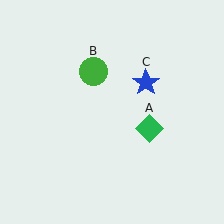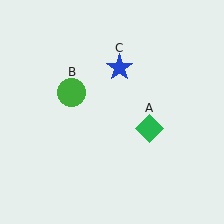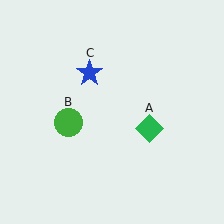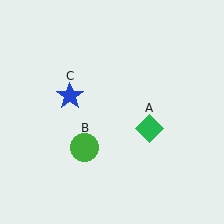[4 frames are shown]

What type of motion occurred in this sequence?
The green circle (object B), blue star (object C) rotated counterclockwise around the center of the scene.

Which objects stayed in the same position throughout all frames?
Green diamond (object A) remained stationary.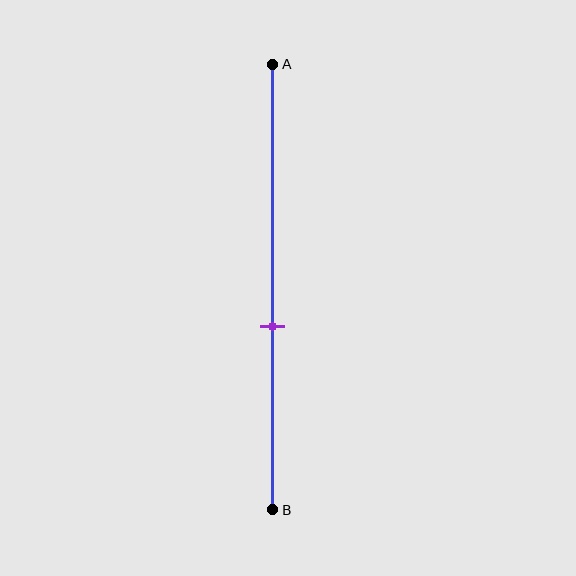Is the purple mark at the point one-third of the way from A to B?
No, the mark is at about 60% from A, not at the 33% one-third point.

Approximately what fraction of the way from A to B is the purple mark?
The purple mark is approximately 60% of the way from A to B.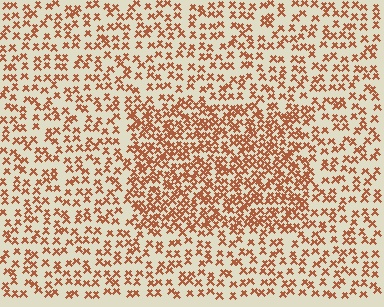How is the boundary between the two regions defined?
The boundary is defined by a change in element density (approximately 2.0x ratio). All elements are the same color, size, and shape.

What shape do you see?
I see a rectangle.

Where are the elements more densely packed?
The elements are more densely packed inside the rectangle boundary.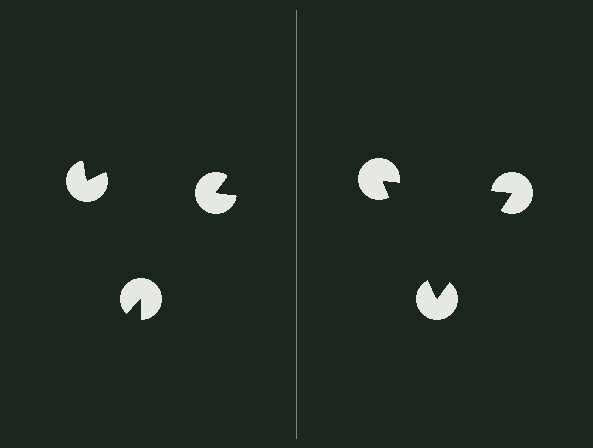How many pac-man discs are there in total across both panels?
6 — 3 on each side.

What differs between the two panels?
The pac-man discs are positioned identically on both sides; only the wedge orientations differ. On the right they align to a triangle; on the left they are misaligned.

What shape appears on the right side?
An illusory triangle.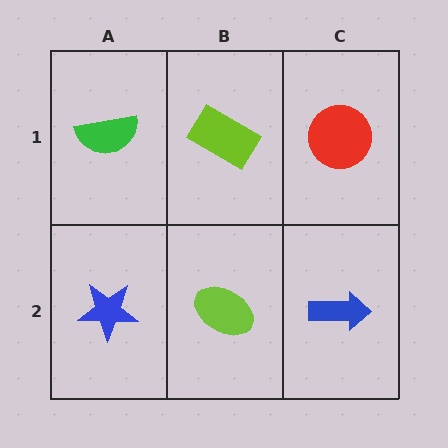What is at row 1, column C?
A red circle.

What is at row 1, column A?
A green semicircle.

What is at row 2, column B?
A lime ellipse.